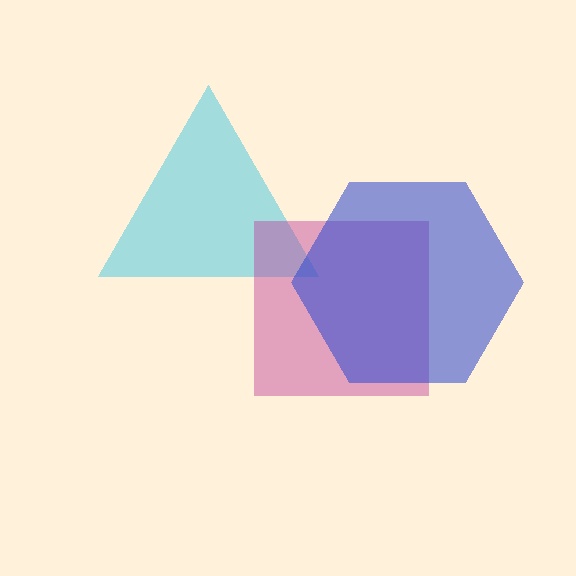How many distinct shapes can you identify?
There are 3 distinct shapes: a cyan triangle, a magenta square, a blue hexagon.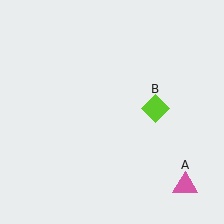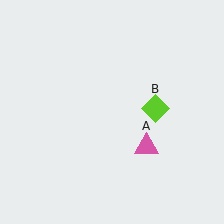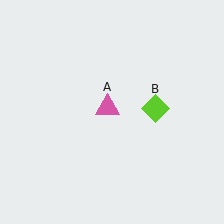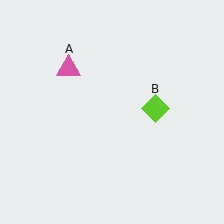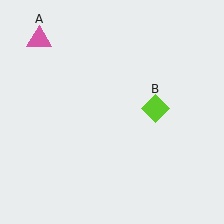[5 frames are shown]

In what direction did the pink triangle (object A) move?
The pink triangle (object A) moved up and to the left.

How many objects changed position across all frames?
1 object changed position: pink triangle (object A).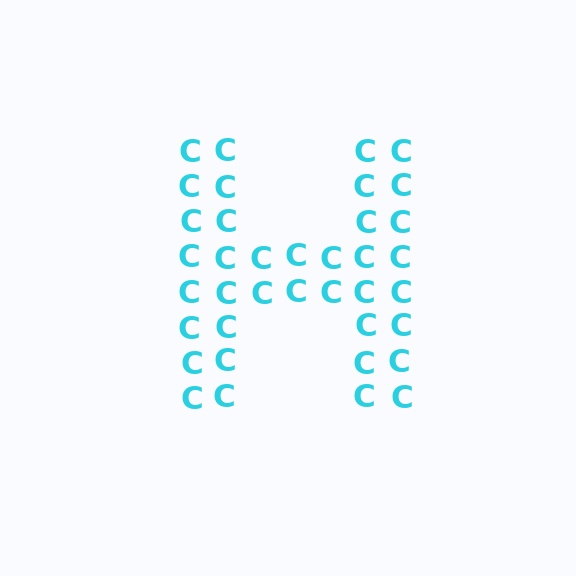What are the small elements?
The small elements are letter C's.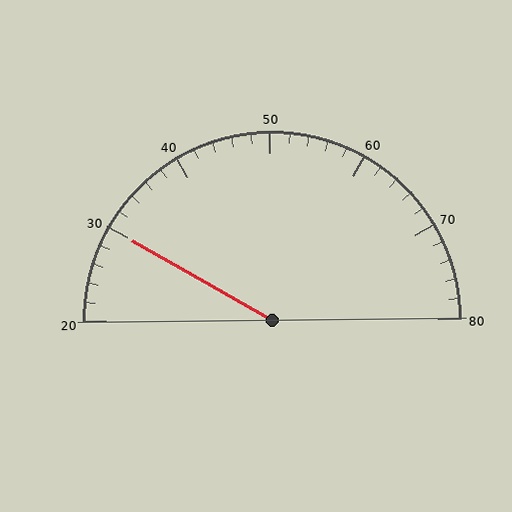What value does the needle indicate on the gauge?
The needle indicates approximately 30.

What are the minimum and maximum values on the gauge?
The gauge ranges from 20 to 80.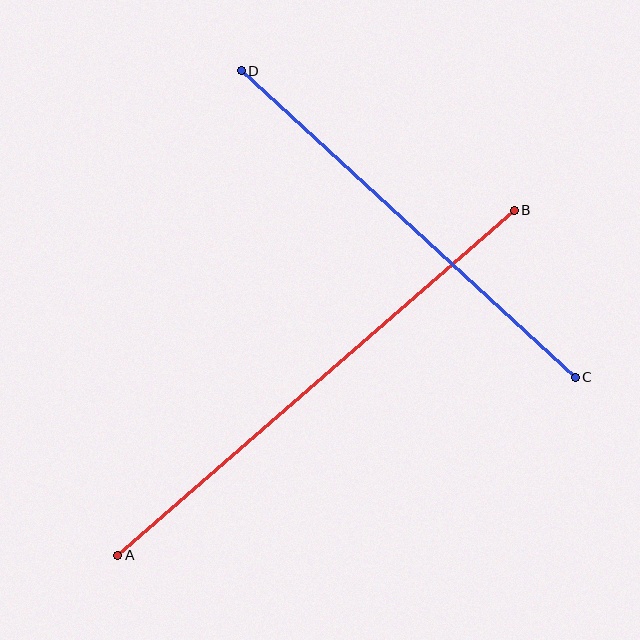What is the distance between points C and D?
The distance is approximately 453 pixels.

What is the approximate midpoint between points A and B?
The midpoint is at approximately (316, 383) pixels.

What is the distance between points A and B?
The distance is approximately 525 pixels.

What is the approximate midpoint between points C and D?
The midpoint is at approximately (408, 224) pixels.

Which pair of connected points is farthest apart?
Points A and B are farthest apart.